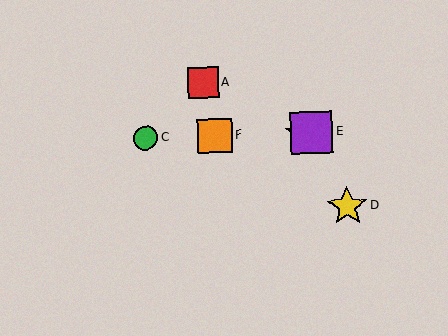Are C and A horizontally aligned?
No, C is at y≈138 and A is at y≈83.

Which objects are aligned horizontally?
Objects B, C, E, F are aligned horizontally.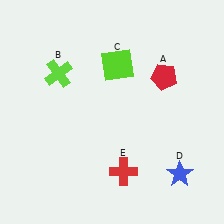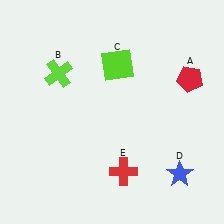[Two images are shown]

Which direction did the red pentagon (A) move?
The red pentagon (A) moved right.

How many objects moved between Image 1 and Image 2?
1 object moved between the two images.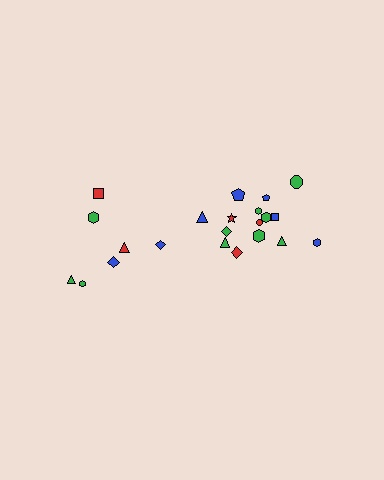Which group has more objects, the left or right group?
The right group.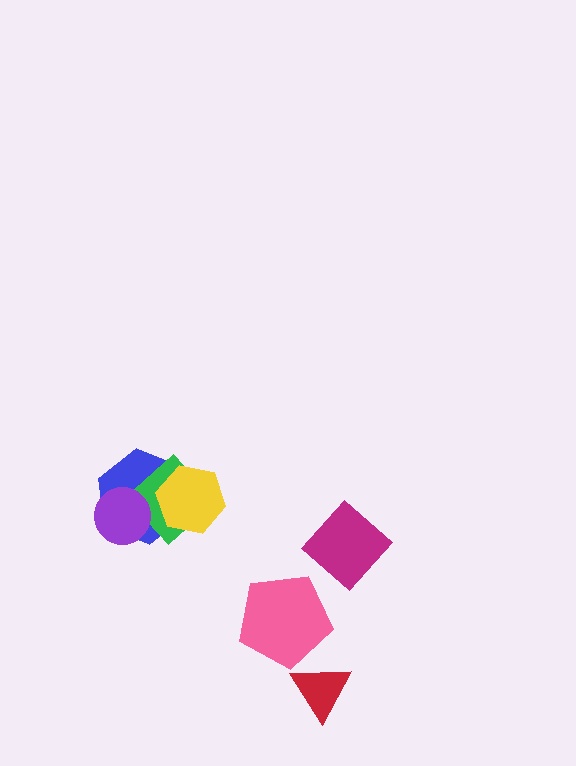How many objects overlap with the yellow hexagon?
2 objects overlap with the yellow hexagon.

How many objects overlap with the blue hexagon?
3 objects overlap with the blue hexagon.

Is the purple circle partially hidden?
No, no other shape covers it.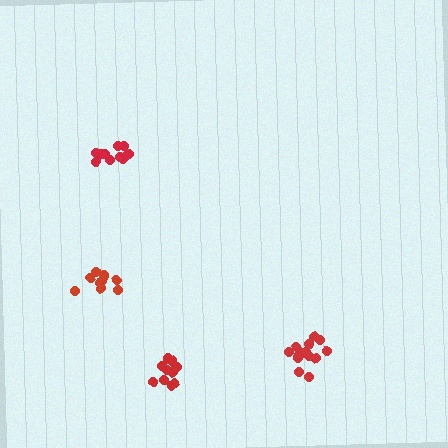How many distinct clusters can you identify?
There are 4 distinct clusters.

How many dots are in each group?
Group 1: 14 dots, Group 2: 9 dots, Group 3: 10 dots, Group 4: 11 dots (44 total).